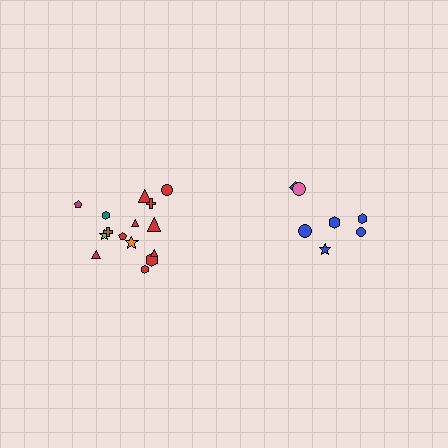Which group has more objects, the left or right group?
The left group.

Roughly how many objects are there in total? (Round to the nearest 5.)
Roughly 20 objects in total.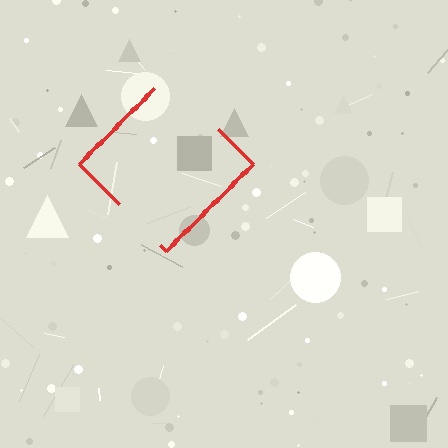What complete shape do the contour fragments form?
The contour fragments form a diamond.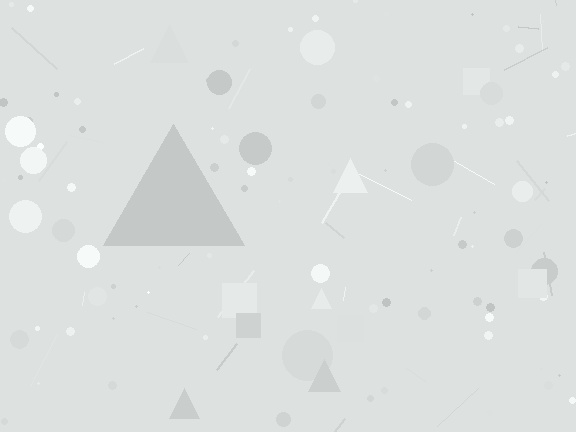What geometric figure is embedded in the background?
A triangle is embedded in the background.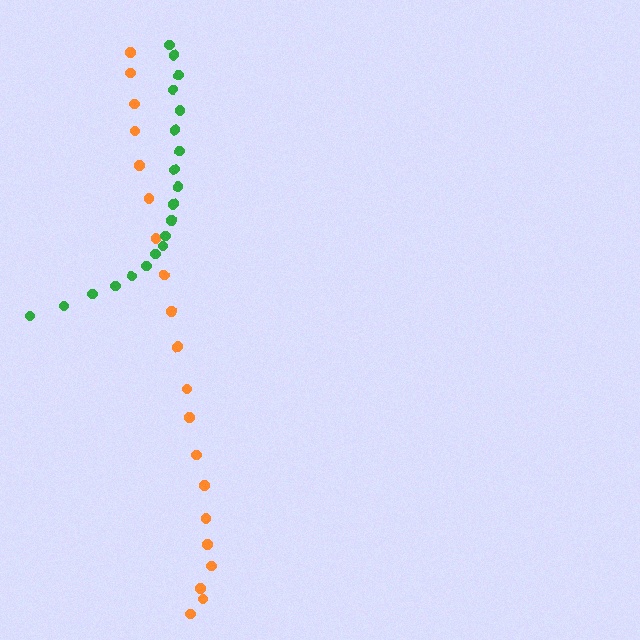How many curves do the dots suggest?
There are 2 distinct paths.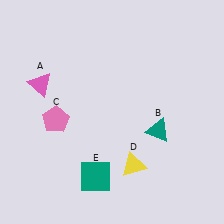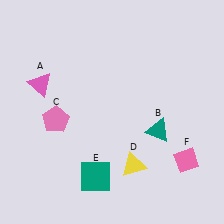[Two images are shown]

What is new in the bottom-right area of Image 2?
A pink diamond (F) was added in the bottom-right area of Image 2.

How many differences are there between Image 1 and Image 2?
There is 1 difference between the two images.